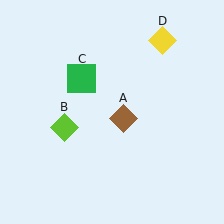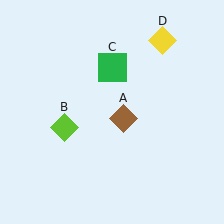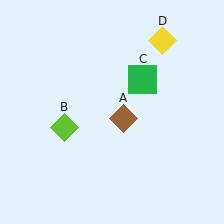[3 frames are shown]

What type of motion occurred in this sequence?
The green square (object C) rotated clockwise around the center of the scene.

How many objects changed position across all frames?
1 object changed position: green square (object C).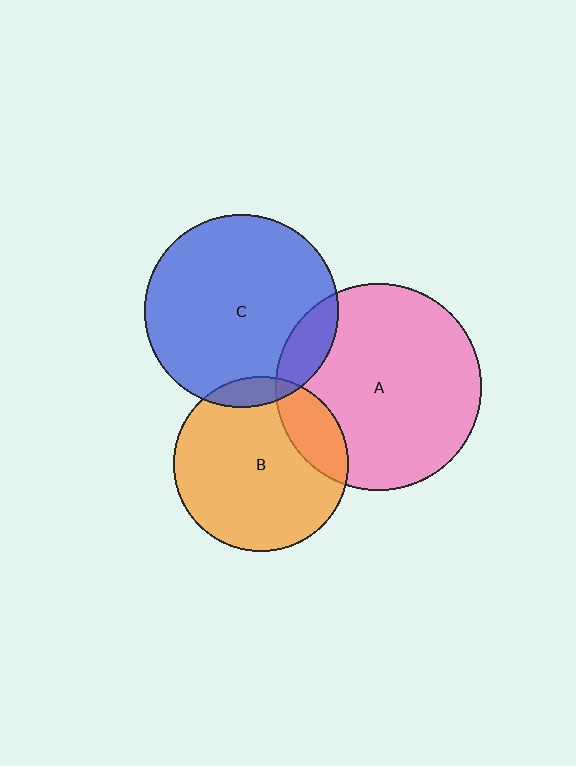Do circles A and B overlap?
Yes.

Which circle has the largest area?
Circle A (pink).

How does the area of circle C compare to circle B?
Approximately 1.2 times.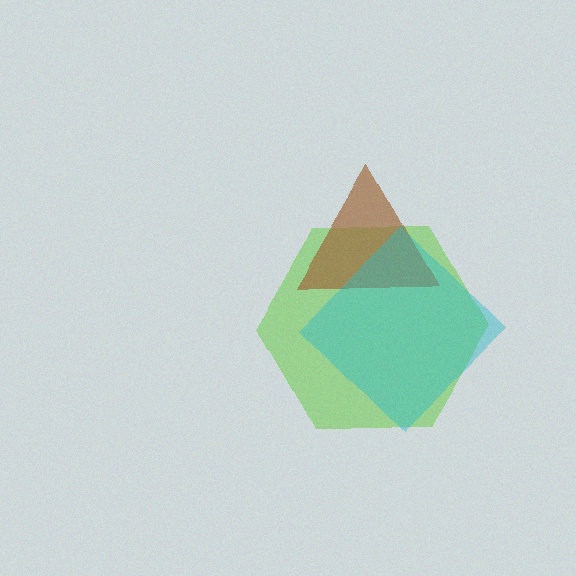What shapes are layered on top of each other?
The layered shapes are: a lime hexagon, a brown triangle, a cyan diamond.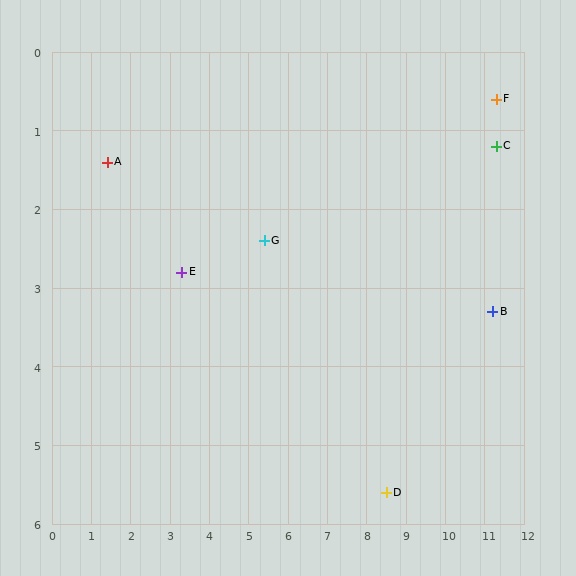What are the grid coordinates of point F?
Point F is at approximately (11.3, 0.6).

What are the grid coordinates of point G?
Point G is at approximately (5.4, 2.4).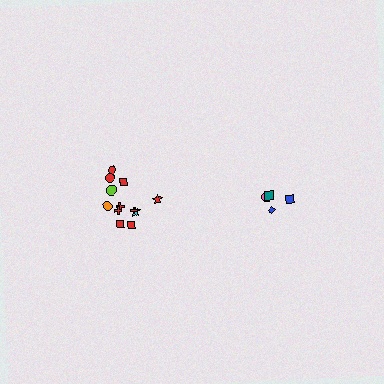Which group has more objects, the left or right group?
The left group.